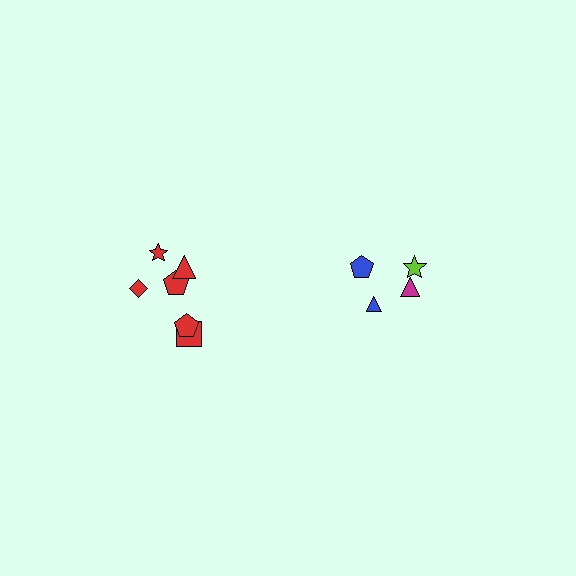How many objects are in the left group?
There are 6 objects.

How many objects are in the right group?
There are 4 objects.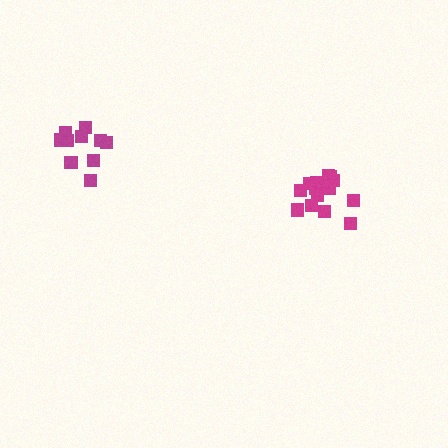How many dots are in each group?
Group 1: 14 dots, Group 2: 10 dots (24 total).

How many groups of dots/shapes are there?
There are 2 groups.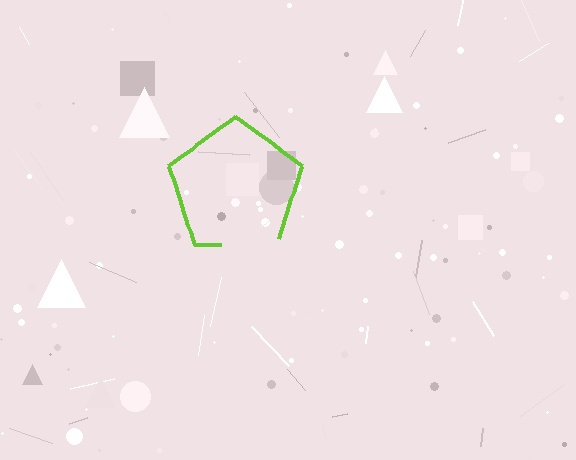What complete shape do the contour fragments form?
The contour fragments form a pentagon.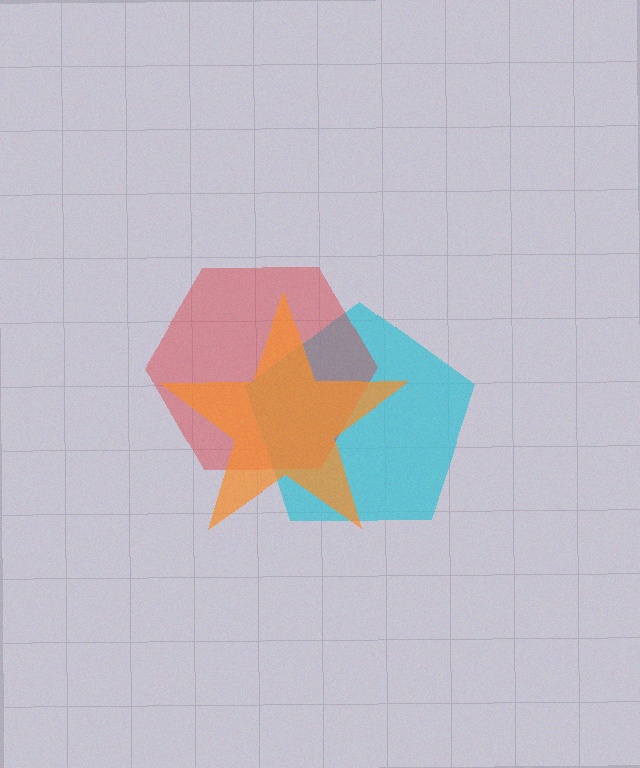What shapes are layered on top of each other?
The layered shapes are: a cyan pentagon, a red hexagon, an orange star.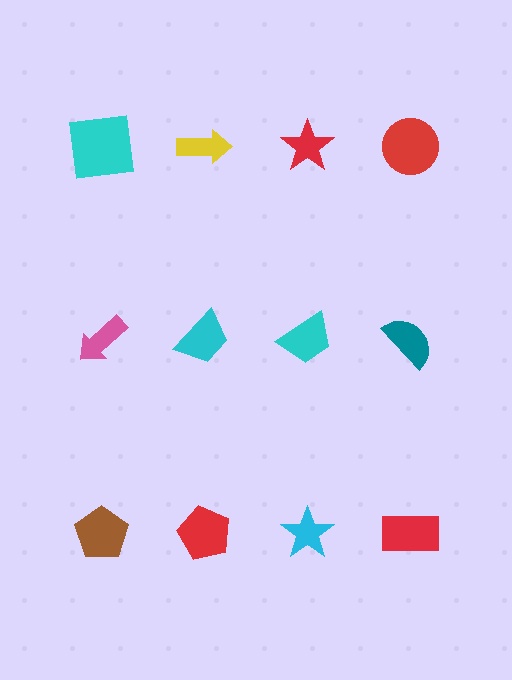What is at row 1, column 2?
A yellow arrow.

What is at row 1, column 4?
A red circle.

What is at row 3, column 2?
A red pentagon.